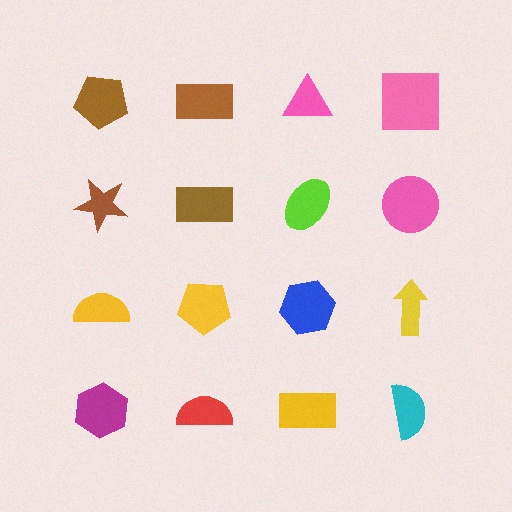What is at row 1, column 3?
A pink triangle.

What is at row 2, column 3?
A lime ellipse.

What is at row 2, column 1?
A brown star.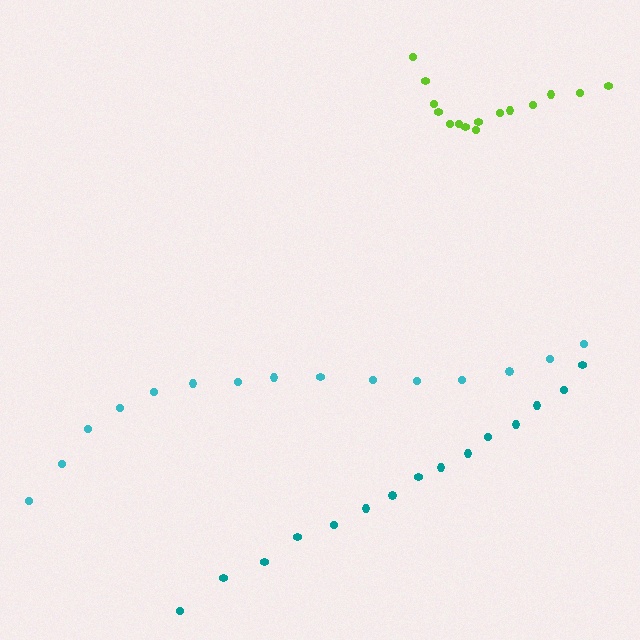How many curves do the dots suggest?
There are 3 distinct paths.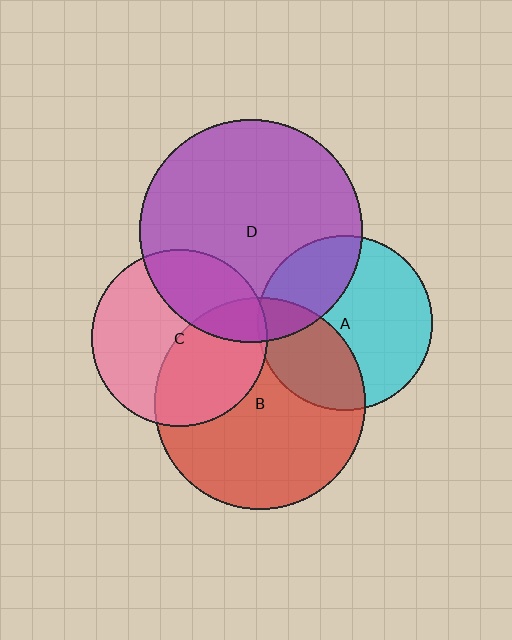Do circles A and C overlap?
Yes.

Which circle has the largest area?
Circle D (purple).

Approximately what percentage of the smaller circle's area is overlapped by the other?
Approximately 5%.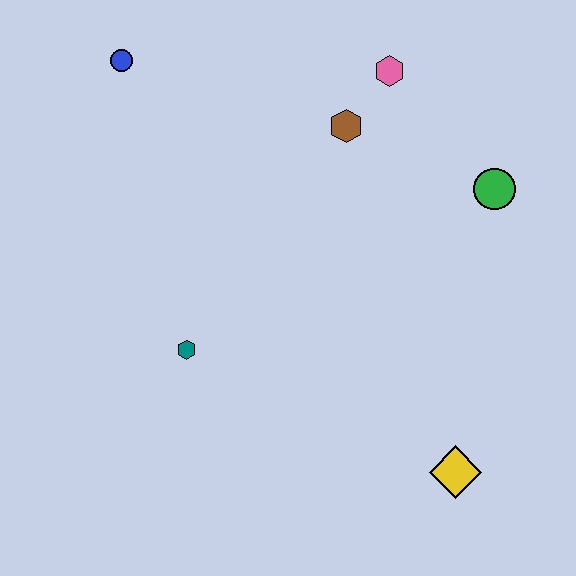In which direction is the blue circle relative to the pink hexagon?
The blue circle is to the left of the pink hexagon.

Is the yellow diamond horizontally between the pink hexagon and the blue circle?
No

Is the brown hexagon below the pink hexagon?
Yes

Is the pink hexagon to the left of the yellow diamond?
Yes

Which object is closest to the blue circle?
The brown hexagon is closest to the blue circle.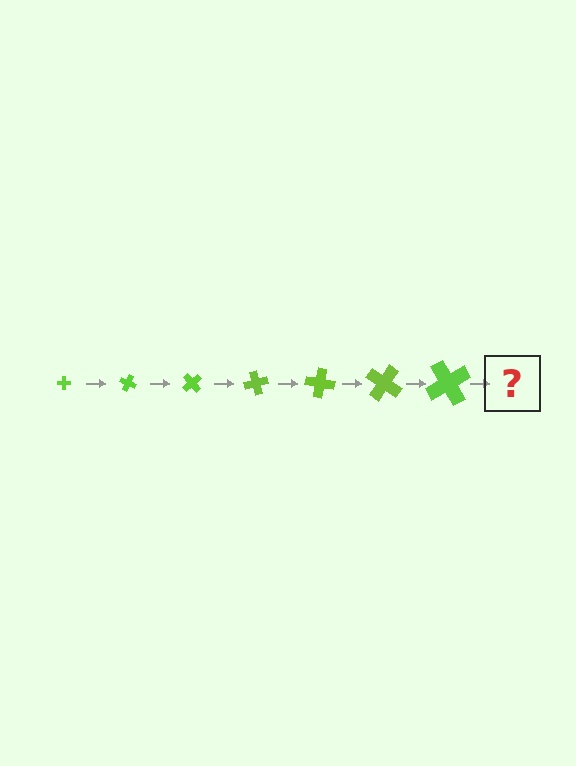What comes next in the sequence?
The next element should be a cross, larger than the previous one and rotated 175 degrees from the start.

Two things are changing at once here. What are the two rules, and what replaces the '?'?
The two rules are that the cross grows larger each step and it rotates 25 degrees each step. The '?' should be a cross, larger than the previous one and rotated 175 degrees from the start.